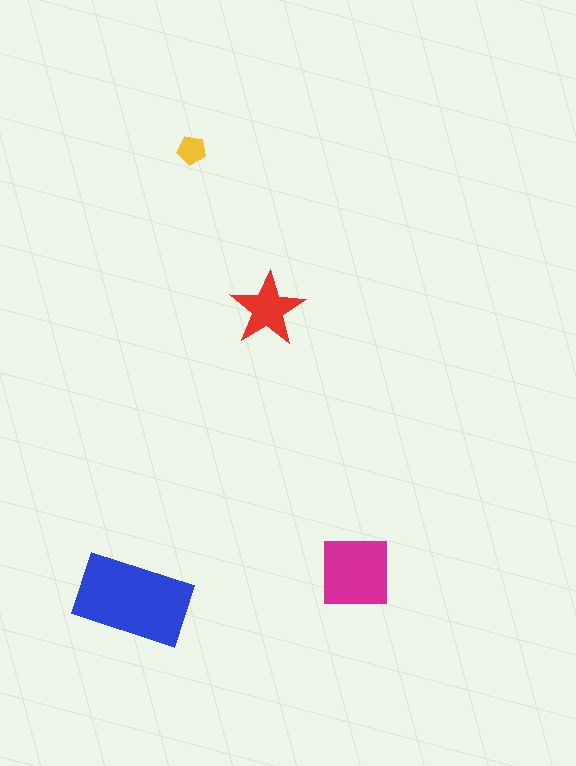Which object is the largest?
The blue rectangle.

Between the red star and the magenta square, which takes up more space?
The magenta square.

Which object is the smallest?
The yellow pentagon.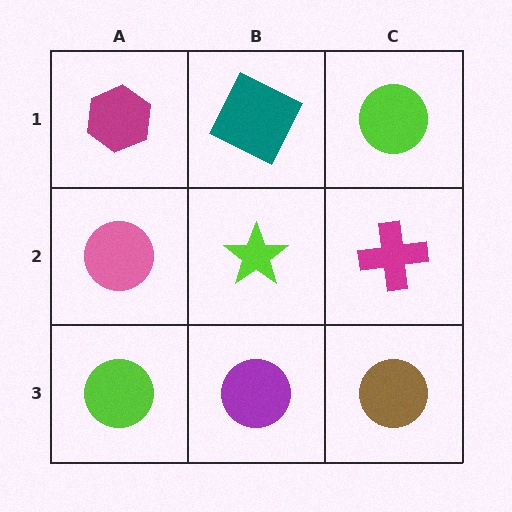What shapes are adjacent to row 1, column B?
A lime star (row 2, column B), a magenta hexagon (row 1, column A), a lime circle (row 1, column C).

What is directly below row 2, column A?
A lime circle.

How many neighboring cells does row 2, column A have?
3.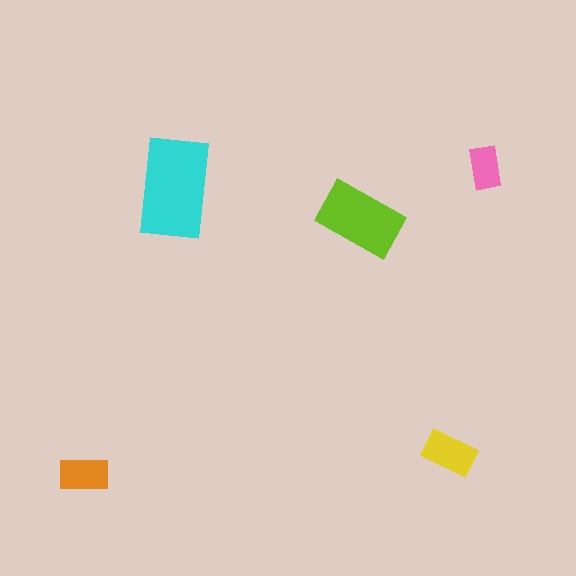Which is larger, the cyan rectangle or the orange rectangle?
The cyan one.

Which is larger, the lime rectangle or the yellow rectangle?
The lime one.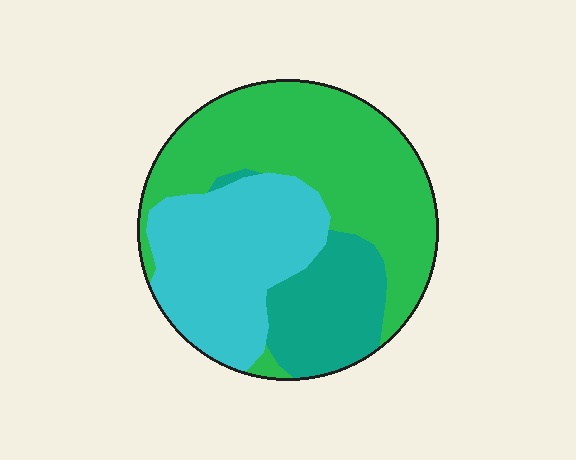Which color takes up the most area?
Green, at roughly 45%.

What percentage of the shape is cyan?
Cyan takes up about one third (1/3) of the shape.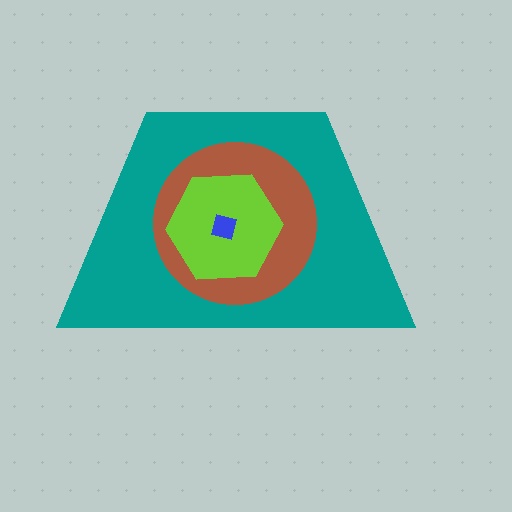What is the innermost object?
The blue square.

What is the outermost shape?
The teal trapezoid.